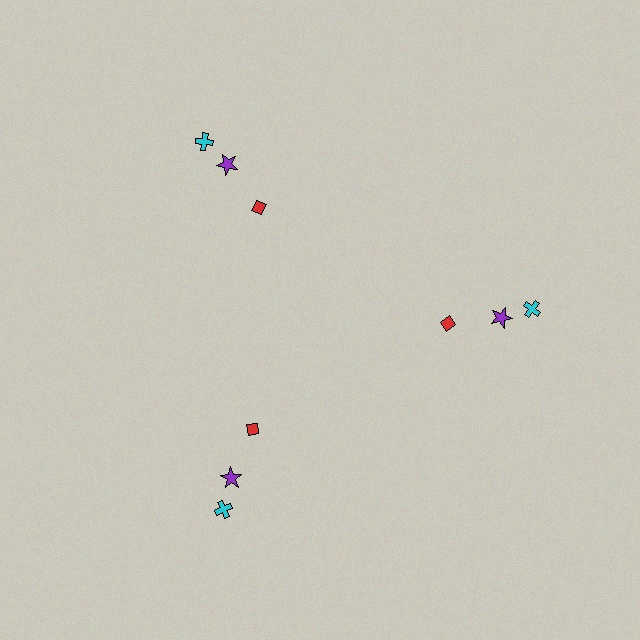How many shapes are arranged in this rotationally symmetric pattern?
There are 9 shapes, arranged in 3 groups of 3.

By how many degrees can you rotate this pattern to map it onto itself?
The pattern maps onto itself every 120 degrees of rotation.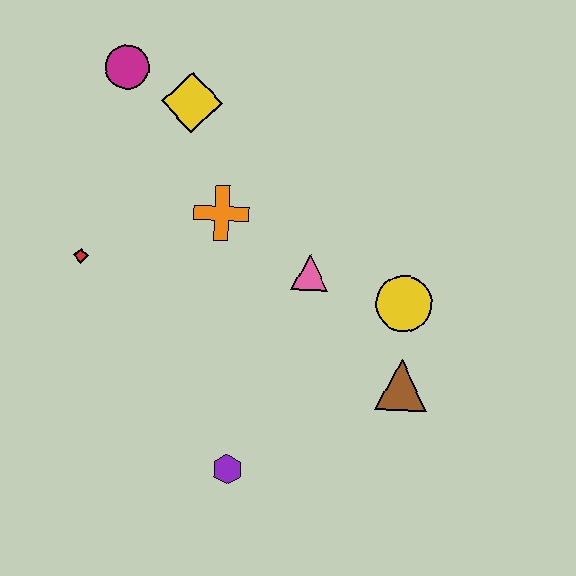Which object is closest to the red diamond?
The orange cross is closest to the red diamond.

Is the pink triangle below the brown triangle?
No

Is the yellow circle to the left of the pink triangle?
No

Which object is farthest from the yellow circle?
The magenta circle is farthest from the yellow circle.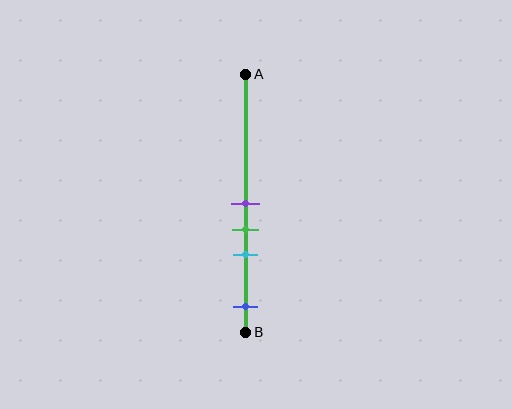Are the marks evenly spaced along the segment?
No, the marks are not evenly spaced.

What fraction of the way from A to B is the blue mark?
The blue mark is approximately 90% (0.9) of the way from A to B.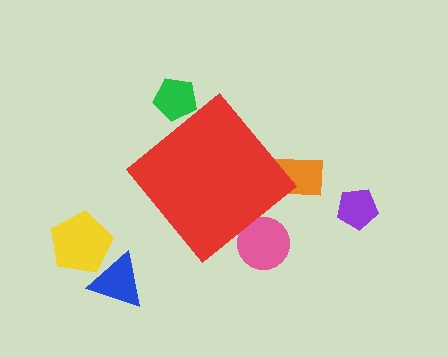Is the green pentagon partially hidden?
Yes, the green pentagon is partially hidden behind the red diamond.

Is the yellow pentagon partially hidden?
No, the yellow pentagon is fully visible.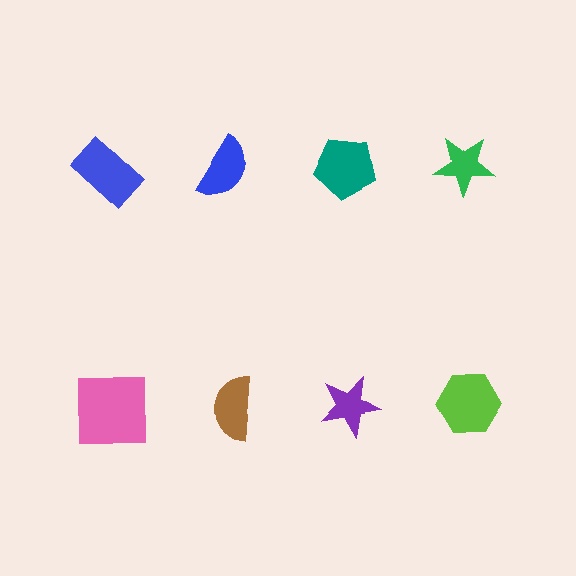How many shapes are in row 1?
4 shapes.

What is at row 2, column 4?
A lime hexagon.